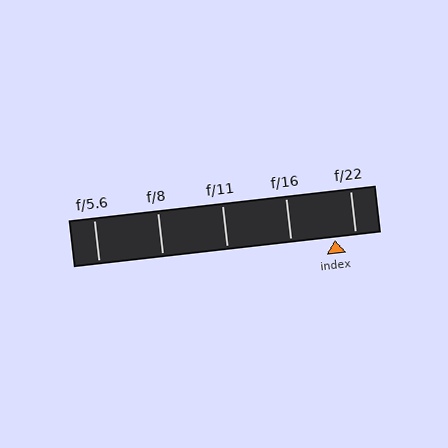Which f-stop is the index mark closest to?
The index mark is closest to f/22.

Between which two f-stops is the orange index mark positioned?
The index mark is between f/16 and f/22.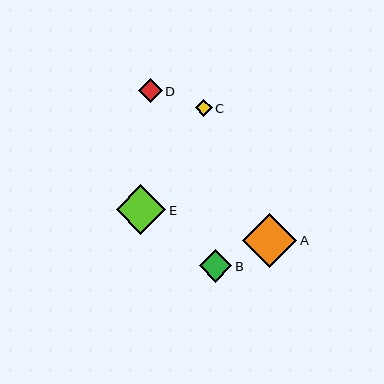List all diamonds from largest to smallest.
From largest to smallest: A, E, B, D, C.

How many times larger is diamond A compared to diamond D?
Diamond A is approximately 2.3 times the size of diamond D.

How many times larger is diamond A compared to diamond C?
Diamond A is approximately 3.2 times the size of diamond C.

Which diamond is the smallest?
Diamond C is the smallest with a size of approximately 17 pixels.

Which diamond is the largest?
Diamond A is the largest with a size of approximately 54 pixels.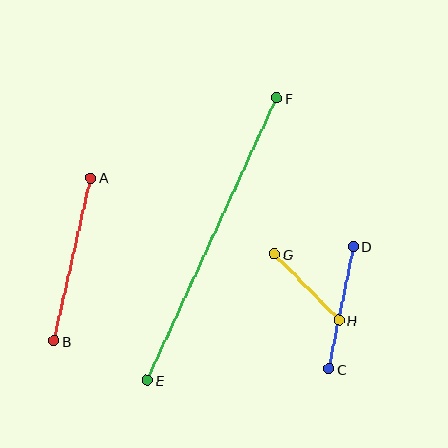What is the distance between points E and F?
The distance is approximately 310 pixels.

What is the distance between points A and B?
The distance is approximately 167 pixels.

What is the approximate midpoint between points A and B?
The midpoint is at approximately (72, 259) pixels.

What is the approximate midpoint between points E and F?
The midpoint is at approximately (212, 239) pixels.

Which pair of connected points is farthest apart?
Points E and F are farthest apart.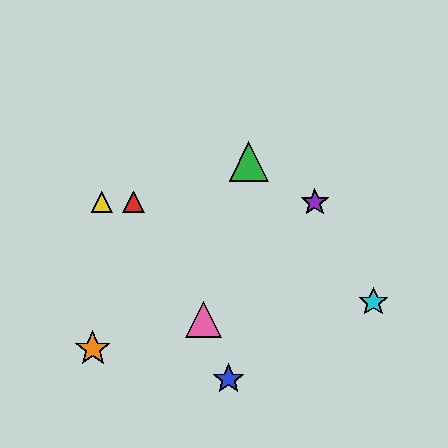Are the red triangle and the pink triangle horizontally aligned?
No, the red triangle is at y≈202 and the pink triangle is at y≈319.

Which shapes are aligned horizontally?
The red triangle, the yellow triangle, the purple star are aligned horizontally.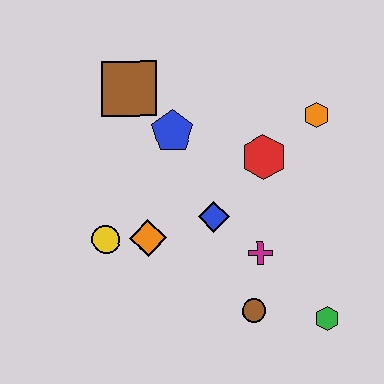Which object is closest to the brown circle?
The magenta cross is closest to the brown circle.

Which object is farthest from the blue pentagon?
The green hexagon is farthest from the blue pentagon.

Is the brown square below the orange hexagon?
No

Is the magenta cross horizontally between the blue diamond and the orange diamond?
No